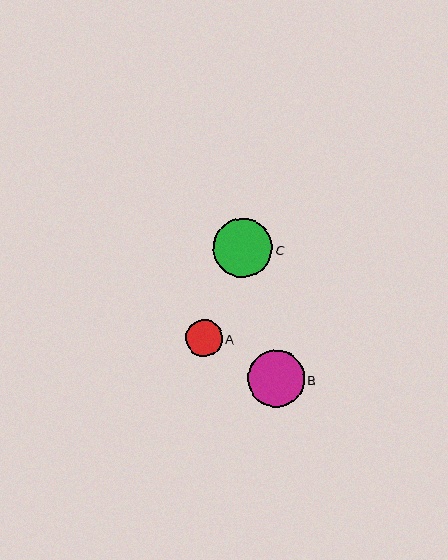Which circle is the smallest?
Circle A is the smallest with a size of approximately 37 pixels.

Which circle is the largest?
Circle C is the largest with a size of approximately 59 pixels.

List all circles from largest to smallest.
From largest to smallest: C, B, A.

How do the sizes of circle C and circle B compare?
Circle C and circle B are approximately the same size.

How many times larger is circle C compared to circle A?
Circle C is approximately 1.6 times the size of circle A.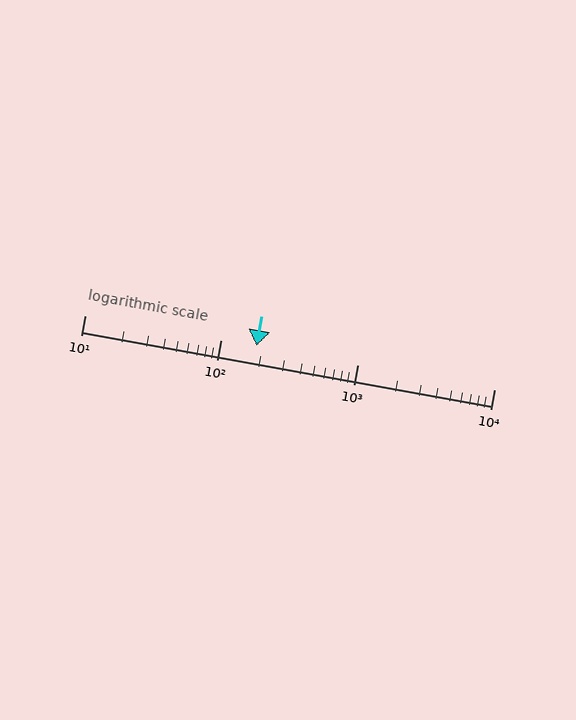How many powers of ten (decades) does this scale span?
The scale spans 3 decades, from 10 to 10000.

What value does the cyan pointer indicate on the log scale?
The pointer indicates approximately 180.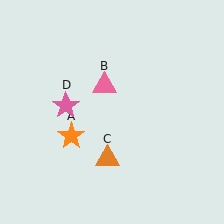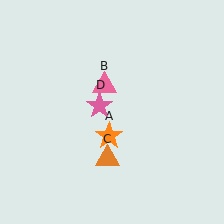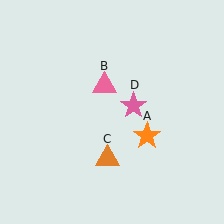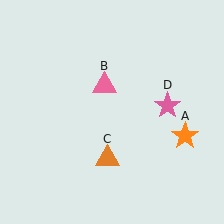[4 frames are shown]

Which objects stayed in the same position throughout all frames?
Pink triangle (object B) and orange triangle (object C) remained stationary.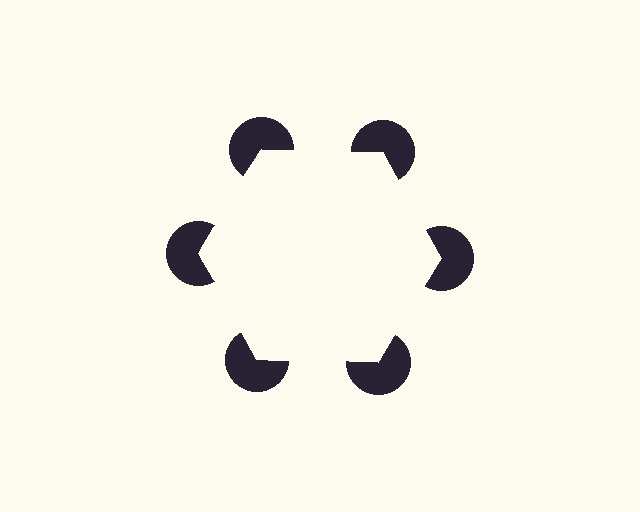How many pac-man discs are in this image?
There are 6 — one at each vertex of the illusory hexagon.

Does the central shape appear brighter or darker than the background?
It typically appears slightly brighter than the background, even though no actual brightness change is drawn.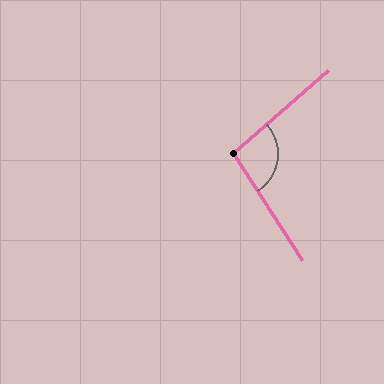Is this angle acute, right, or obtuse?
It is obtuse.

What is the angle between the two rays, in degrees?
Approximately 99 degrees.